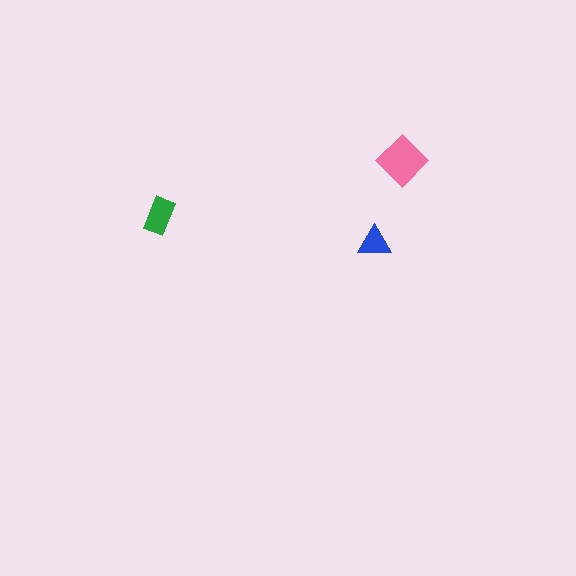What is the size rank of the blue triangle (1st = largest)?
3rd.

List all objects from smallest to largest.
The blue triangle, the green rectangle, the pink diamond.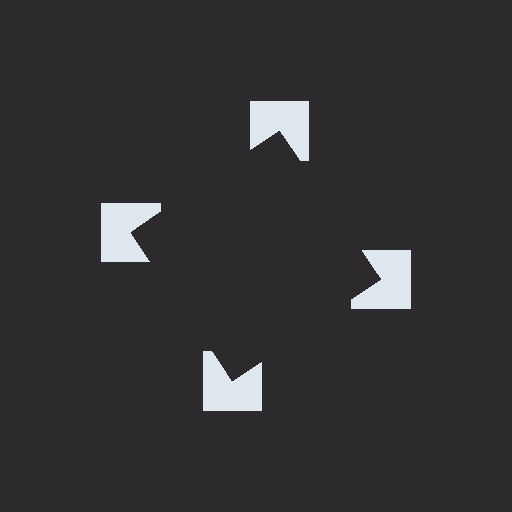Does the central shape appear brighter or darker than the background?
It typically appears slightly darker than the background, even though no actual brightness change is drawn.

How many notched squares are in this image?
There are 4 — one at each vertex of the illusory square.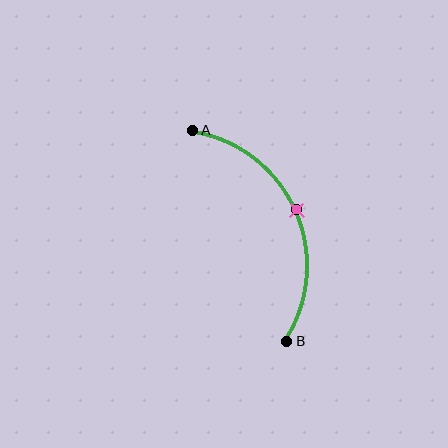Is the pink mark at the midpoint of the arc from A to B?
Yes. The pink mark lies on the arc at equal arc-length from both A and B — it is the arc midpoint.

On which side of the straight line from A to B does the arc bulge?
The arc bulges to the right of the straight line connecting A and B.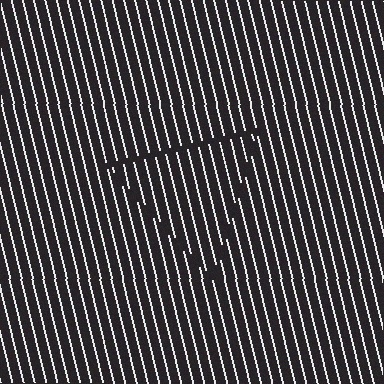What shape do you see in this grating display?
An illusory triangle. The interior of the shape contains the same grating, shifted by half a period — the contour is defined by the phase discontinuity where line-ends from the inner and outer gratings abut.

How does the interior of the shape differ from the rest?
The interior of the shape contains the same grating, shifted by half a period — the contour is defined by the phase discontinuity where line-ends from the inner and outer gratings abut.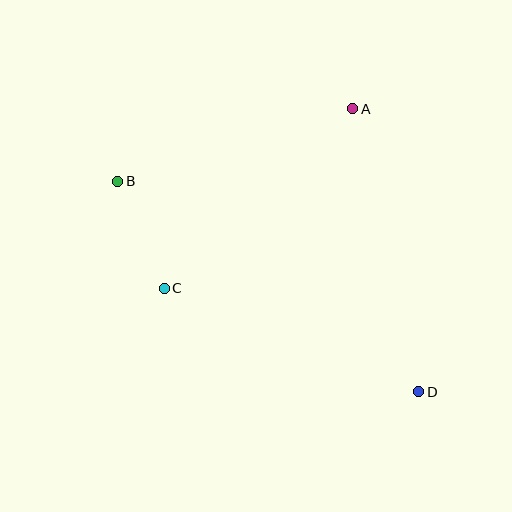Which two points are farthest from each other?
Points B and D are farthest from each other.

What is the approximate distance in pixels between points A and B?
The distance between A and B is approximately 246 pixels.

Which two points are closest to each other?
Points B and C are closest to each other.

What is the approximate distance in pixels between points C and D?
The distance between C and D is approximately 275 pixels.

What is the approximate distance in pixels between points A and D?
The distance between A and D is approximately 291 pixels.